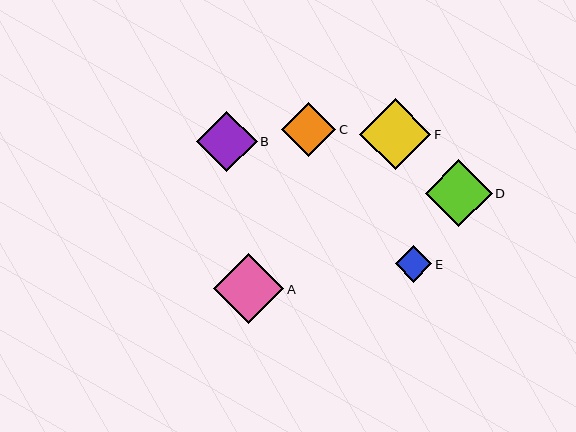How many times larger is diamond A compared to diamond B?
Diamond A is approximately 1.2 times the size of diamond B.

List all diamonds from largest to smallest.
From largest to smallest: F, A, D, B, C, E.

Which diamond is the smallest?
Diamond E is the smallest with a size of approximately 36 pixels.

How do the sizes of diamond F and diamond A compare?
Diamond F and diamond A are approximately the same size.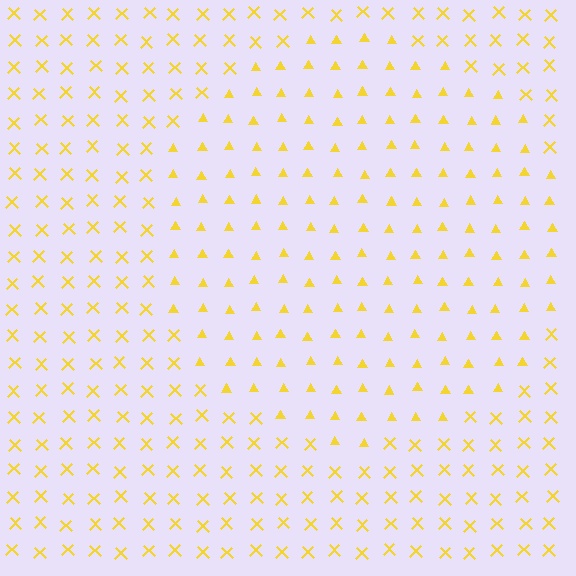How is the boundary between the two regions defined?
The boundary is defined by a change in element shape: triangles inside vs. X marks outside. All elements share the same color and spacing.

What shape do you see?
I see a circle.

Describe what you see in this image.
The image is filled with small yellow elements arranged in a uniform grid. A circle-shaped region contains triangles, while the surrounding area contains X marks. The boundary is defined purely by the change in element shape.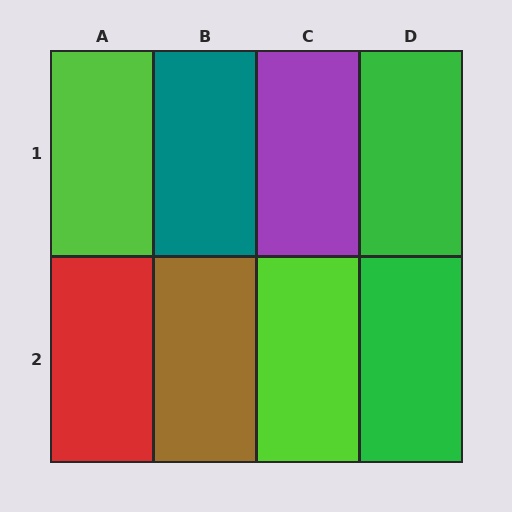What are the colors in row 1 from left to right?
Lime, teal, purple, green.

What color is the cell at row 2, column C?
Lime.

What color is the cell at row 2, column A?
Red.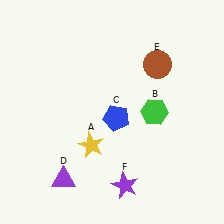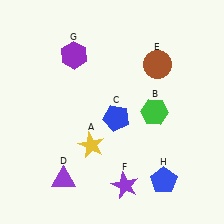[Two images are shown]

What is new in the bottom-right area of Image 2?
A blue pentagon (H) was added in the bottom-right area of Image 2.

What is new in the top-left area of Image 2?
A purple hexagon (G) was added in the top-left area of Image 2.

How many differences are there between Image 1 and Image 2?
There are 2 differences between the two images.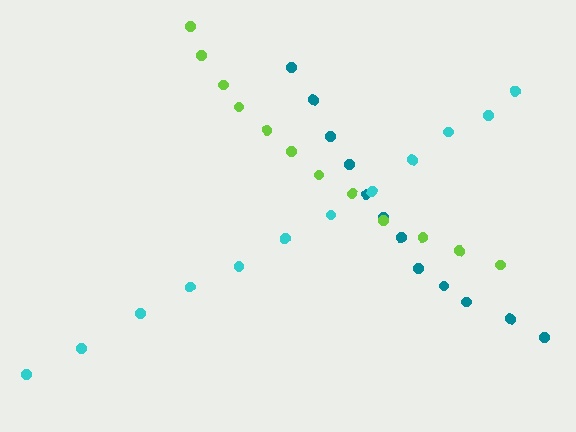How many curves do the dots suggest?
There are 3 distinct paths.